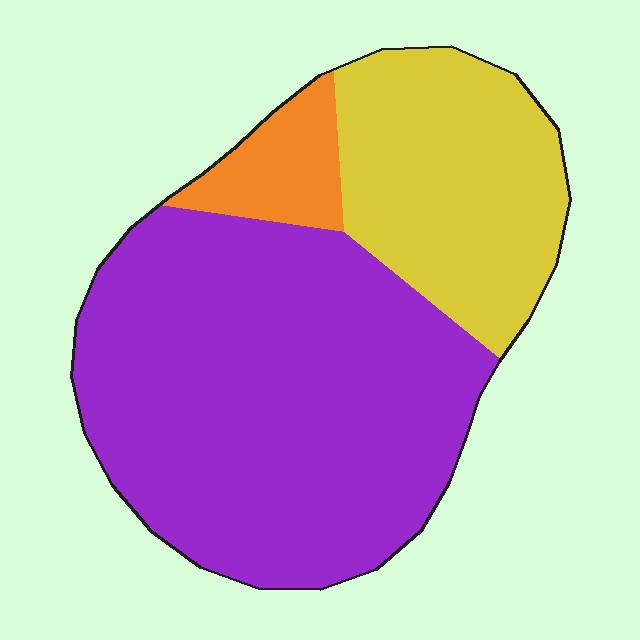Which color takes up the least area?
Orange, at roughly 10%.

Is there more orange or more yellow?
Yellow.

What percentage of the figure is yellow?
Yellow takes up about one quarter (1/4) of the figure.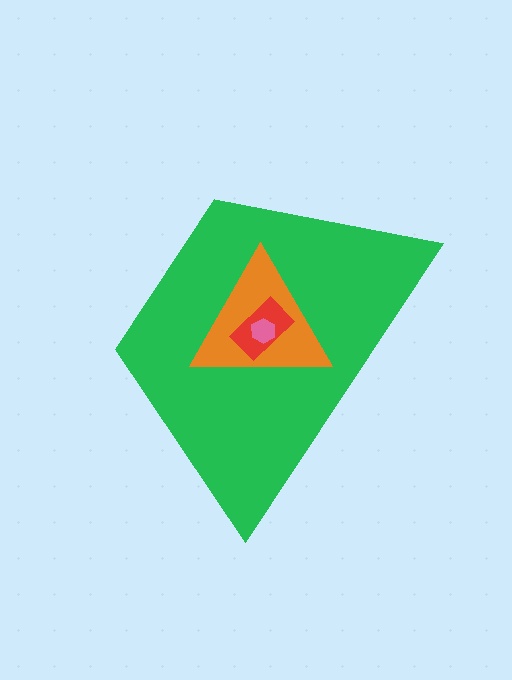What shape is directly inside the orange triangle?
The red rectangle.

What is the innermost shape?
The pink hexagon.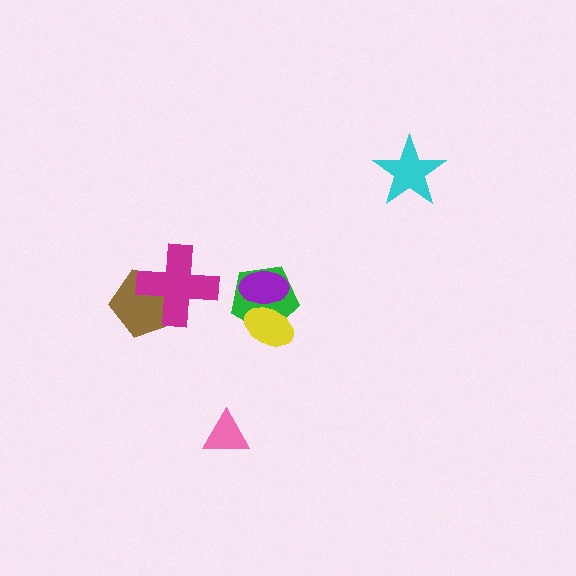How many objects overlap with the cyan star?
0 objects overlap with the cyan star.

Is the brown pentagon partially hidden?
Yes, it is partially covered by another shape.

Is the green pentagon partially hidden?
Yes, it is partially covered by another shape.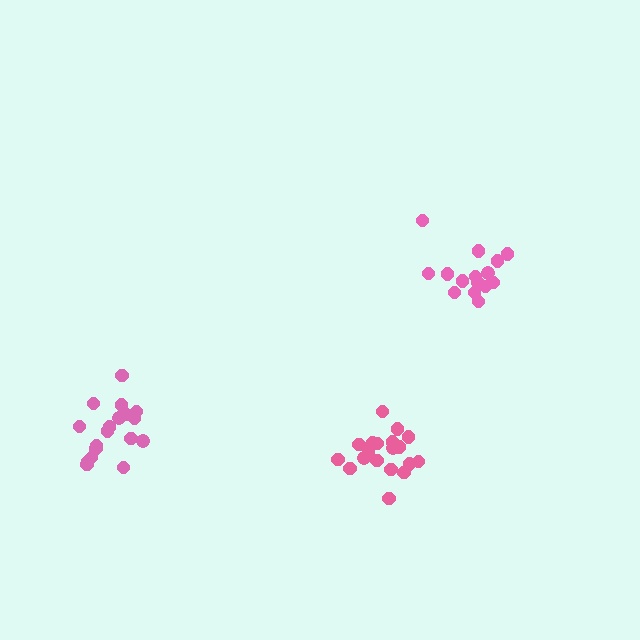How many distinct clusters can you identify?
There are 3 distinct clusters.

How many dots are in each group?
Group 1: 15 dots, Group 2: 18 dots, Group 3: 19 dots (52 total).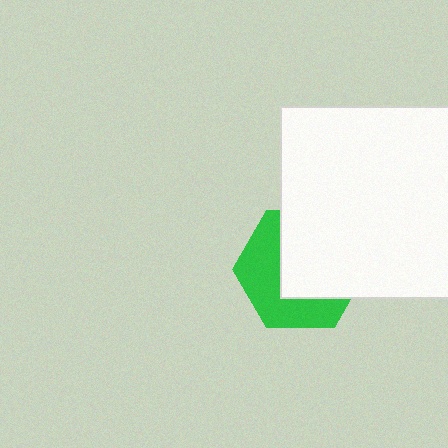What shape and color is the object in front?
The object in front is a white square.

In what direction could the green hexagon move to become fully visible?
The green hexagon could move toward the lower-left. That would shift it out from behind the white square entirely.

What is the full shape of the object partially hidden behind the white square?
The partially hidden object is a green hexagon.